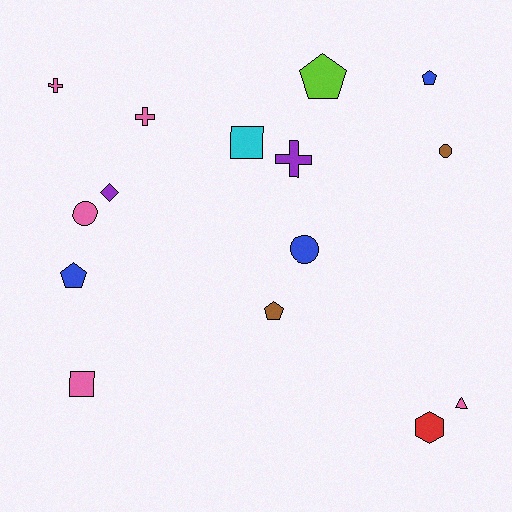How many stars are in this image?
There are no stars.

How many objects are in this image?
There are 15 objects.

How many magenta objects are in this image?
There are no magenta objects.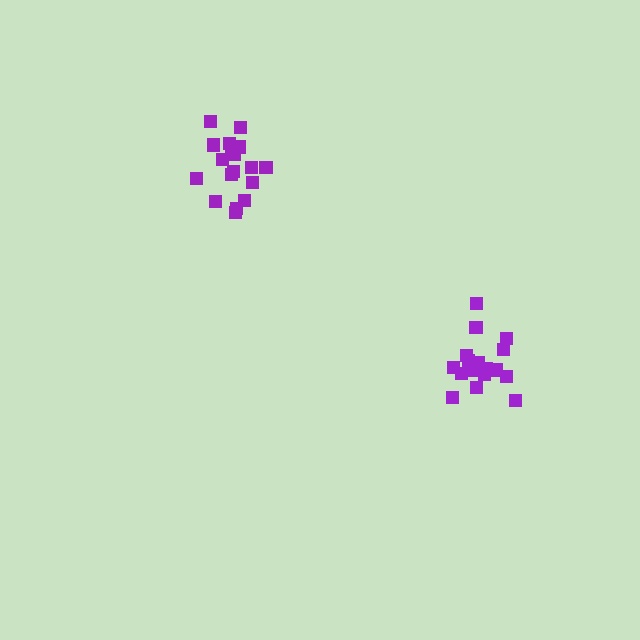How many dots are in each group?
Group 1: 18 dots, Group 2: 17 dots (35 total).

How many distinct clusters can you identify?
There are 2 distinct clusters.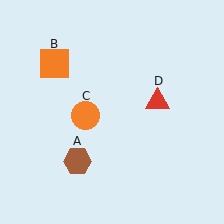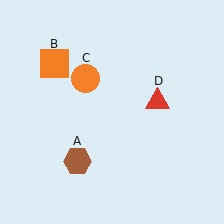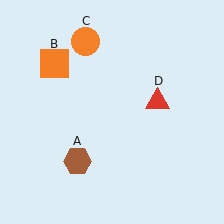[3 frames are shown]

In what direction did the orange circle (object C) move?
The orange circle (object C) moved up.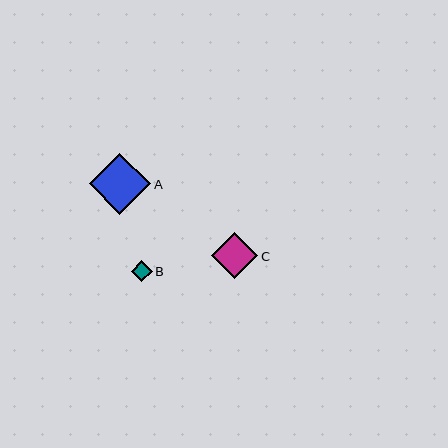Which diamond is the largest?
Diamond A is the largest with a size of approximately 62 pixels.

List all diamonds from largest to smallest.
From largest to smallest: A, C, B.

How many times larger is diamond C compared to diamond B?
Diamond C is approximately 2.2 times the size of diamond B.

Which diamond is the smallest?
Diamond B is the smallest with a size of approximately 21 pixels.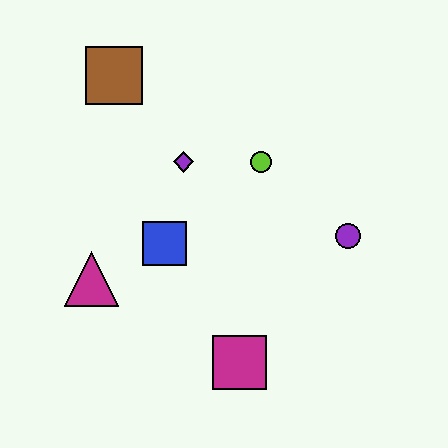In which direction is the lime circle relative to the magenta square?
The lime circle is above the magenta square.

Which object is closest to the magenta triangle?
The blue square is closest to the magenta triangle.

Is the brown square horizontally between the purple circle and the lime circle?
No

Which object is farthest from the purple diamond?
The magenta square is farthest from the purple diamond.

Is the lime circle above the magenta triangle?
Yes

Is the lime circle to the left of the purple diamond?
No